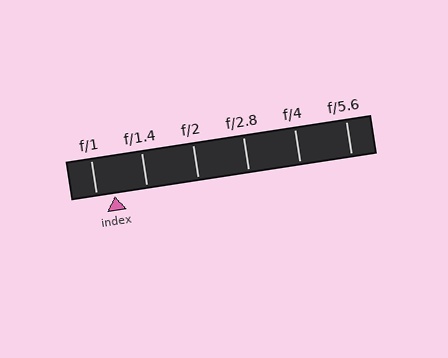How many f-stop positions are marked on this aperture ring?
There are 6 f-stop positions marked.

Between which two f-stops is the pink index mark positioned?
The index mark is between f/1 and f/1.4.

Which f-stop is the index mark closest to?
The index mark is closest to f/1.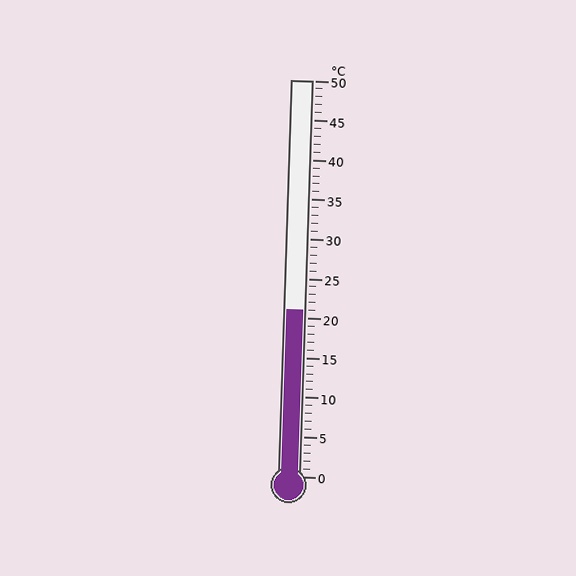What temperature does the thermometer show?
The thermometer shows approximately 21°C.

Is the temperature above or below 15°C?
The temperature is above 15°C.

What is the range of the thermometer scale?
The thermometer scale ranges from 0°C to 50°C.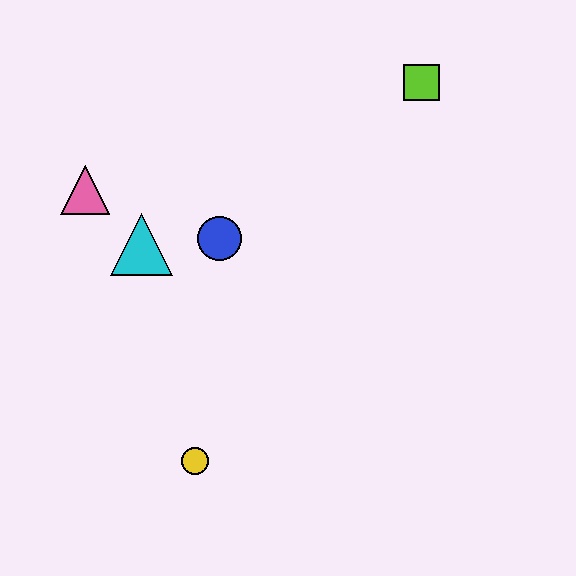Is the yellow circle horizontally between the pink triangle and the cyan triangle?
No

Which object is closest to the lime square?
The blue circle is closest to the lime square.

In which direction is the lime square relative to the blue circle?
The lime square is to the right of the blue circle.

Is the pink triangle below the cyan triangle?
No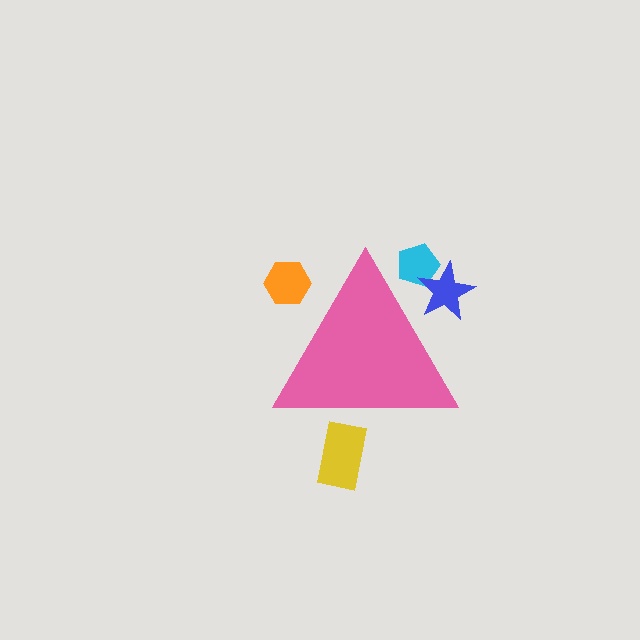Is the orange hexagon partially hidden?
Yes, the orange hexagon is partially hidden behind the pink triangle.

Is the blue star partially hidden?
Yes, the blue star is partially hidden behind the pink triangle.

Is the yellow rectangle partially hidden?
Yes, the yellow rectangle is partially hidden behind the pink triangle.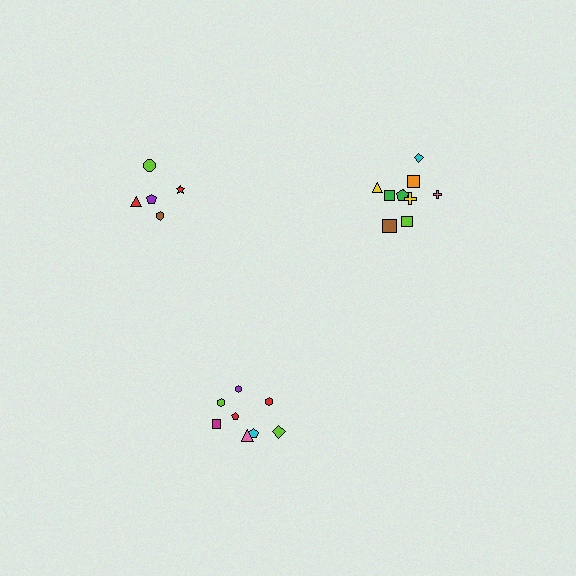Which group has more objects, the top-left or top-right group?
The top-right group.